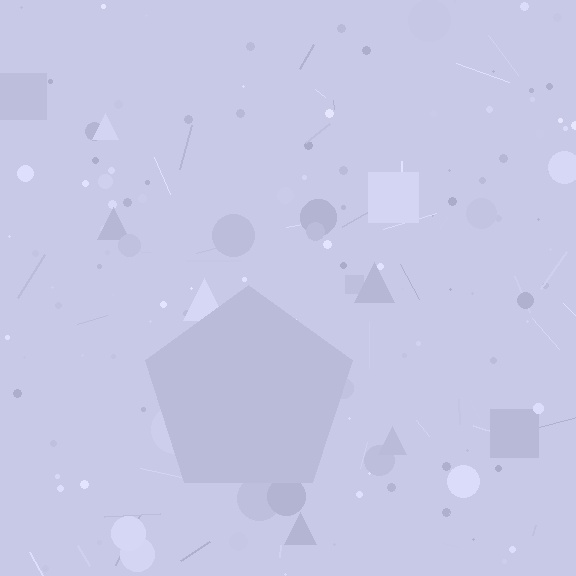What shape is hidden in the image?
A pentagon is hidden in the image.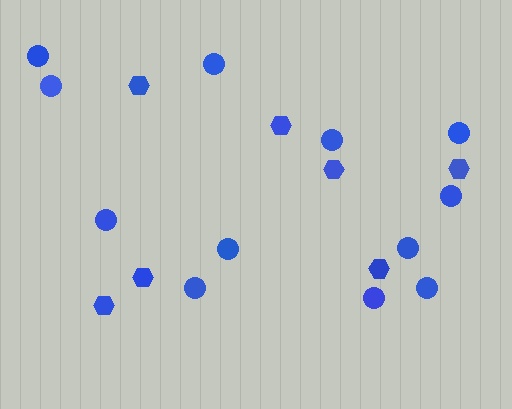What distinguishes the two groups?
There are 2 groups: one group of circles (12) and one group of hexagons (7).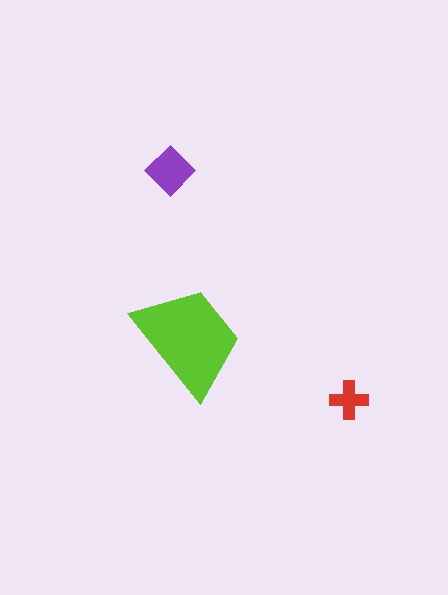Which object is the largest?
The lime trapezoid.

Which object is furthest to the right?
The red cross is rightmost.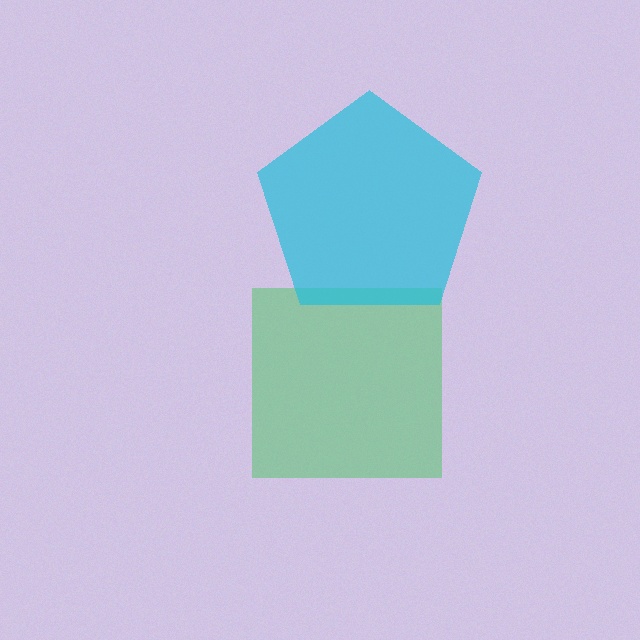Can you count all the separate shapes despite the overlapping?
Yes, there are 2 separate shapes.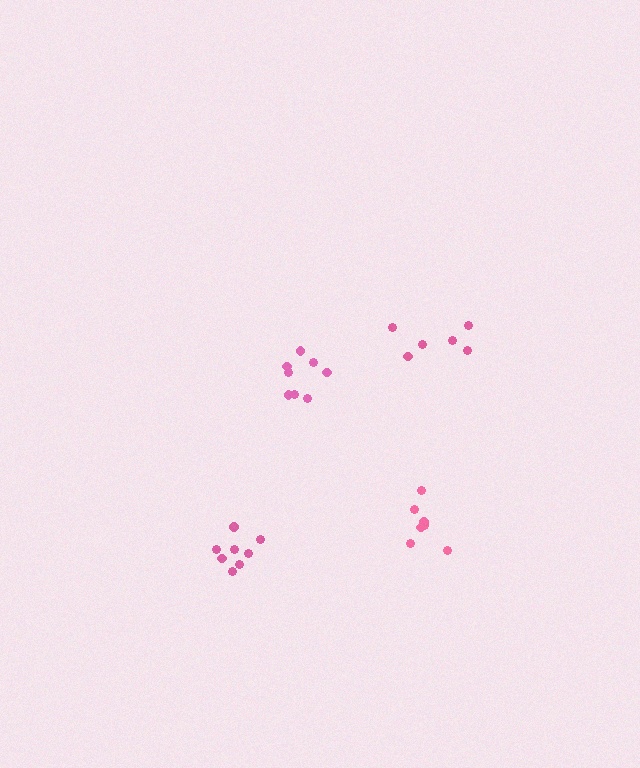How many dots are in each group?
Group 1: 7 dots, Group 2: 6 dots, Group 3: 8 dots, Group 4: 8 dots (29 total).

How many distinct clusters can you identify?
There are 4 distinct clusters.